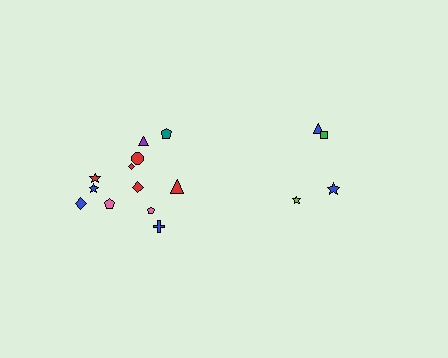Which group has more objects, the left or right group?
The left group.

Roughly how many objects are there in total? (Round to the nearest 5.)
Roughly 15 objects in total.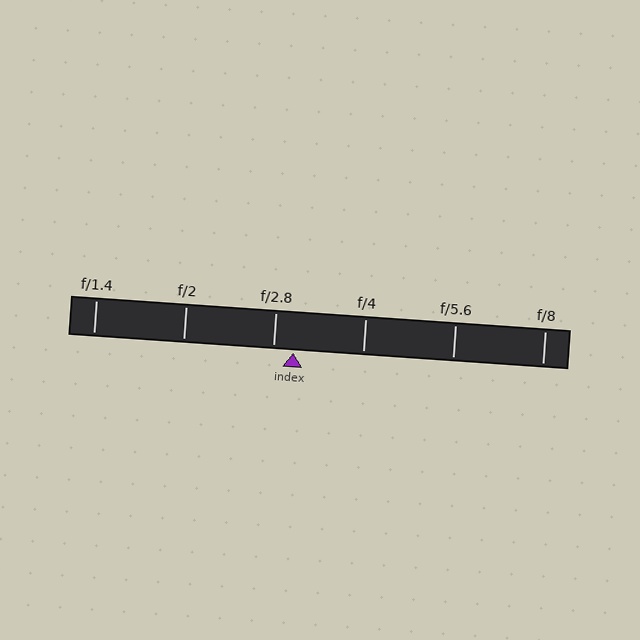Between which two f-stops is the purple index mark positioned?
The index mark is between f/2.8 and f/4.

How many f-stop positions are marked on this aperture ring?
There are 6 f-stop positions marked.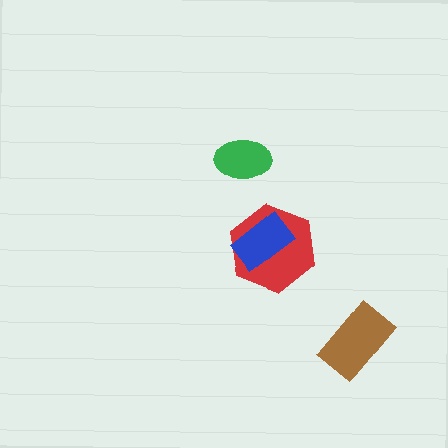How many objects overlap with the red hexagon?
1 object overlaps with the red hexagon.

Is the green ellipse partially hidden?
No, no other shape covers it.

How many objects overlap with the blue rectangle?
1 object overlaps with the blue rectangle.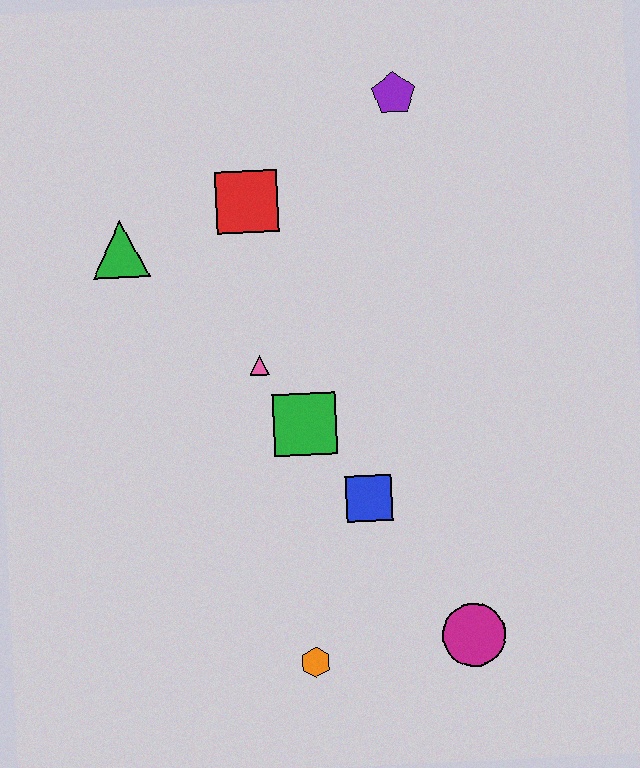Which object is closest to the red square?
The green triangle is closest to the red square.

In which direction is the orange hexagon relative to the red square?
The orange hexagon is below the red square.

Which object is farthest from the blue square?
The purple pentagon is farthest from the blue square.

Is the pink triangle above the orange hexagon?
Yes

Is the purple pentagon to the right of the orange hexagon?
Yes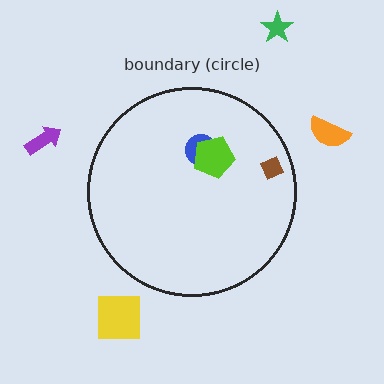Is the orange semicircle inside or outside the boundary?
Outside.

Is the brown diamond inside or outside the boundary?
Inside.